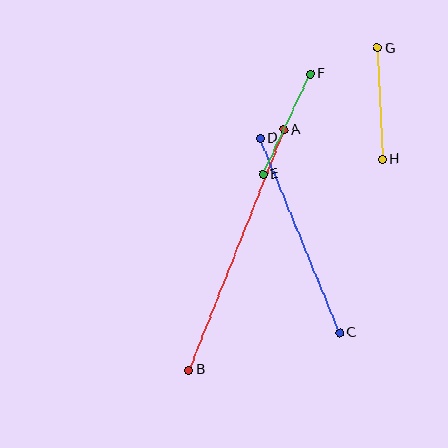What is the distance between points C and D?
The distance is approximately 210 pixels.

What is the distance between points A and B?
The distance is approximately 259 pixels.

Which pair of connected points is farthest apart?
Points A and B are farthest apart.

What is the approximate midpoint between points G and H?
The midpoint is at approximately (380, 104) pixels.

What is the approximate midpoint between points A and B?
The midpoint is at approximately (236, 250) pixels.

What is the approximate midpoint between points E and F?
The midpoint is at approximately (286, 124) pixels.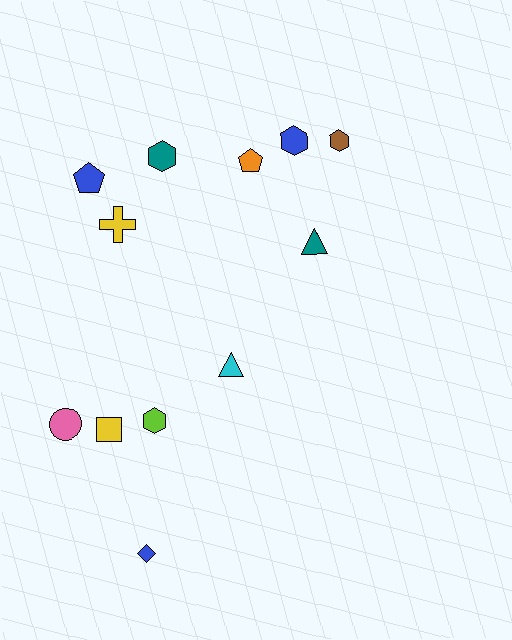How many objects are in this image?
There are 12 objects.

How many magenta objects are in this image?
There are no magenta objects.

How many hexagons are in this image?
There are 4 hexagons.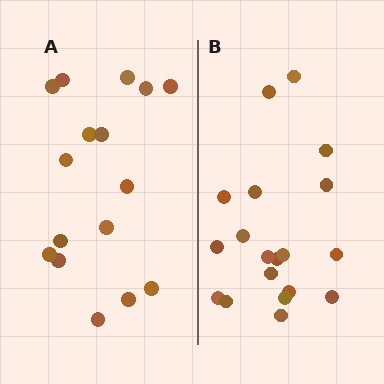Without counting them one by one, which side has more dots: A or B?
Region B (the right region) has more dots.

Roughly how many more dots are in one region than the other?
Region B has just a few more — roughly 2 or 3 more dots than region A.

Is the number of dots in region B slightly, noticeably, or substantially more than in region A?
Region B has only slightly more — the two regions are fairly close. The ratio is roughly 1.2 to 1.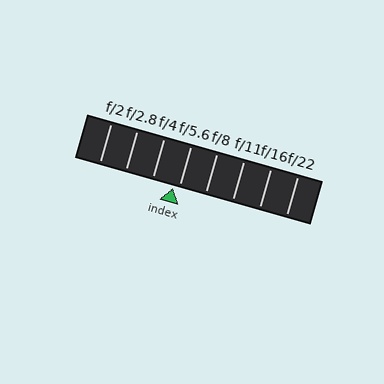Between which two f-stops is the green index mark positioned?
The index mark is between f/4 and f/5.6.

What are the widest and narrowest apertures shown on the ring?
The widest aperture shown is f/2 and the narrowest is f/22.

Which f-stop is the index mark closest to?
The index mark is closest to f/5.6.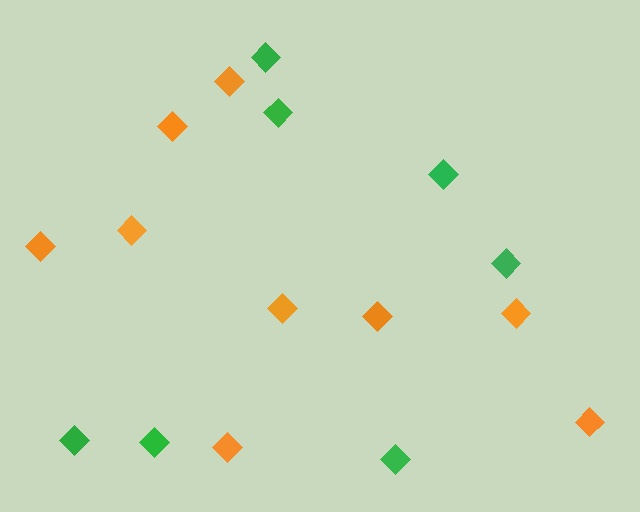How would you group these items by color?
There are 2 groups: one group of orange diamonds (9) and one group of green diamonds (7).